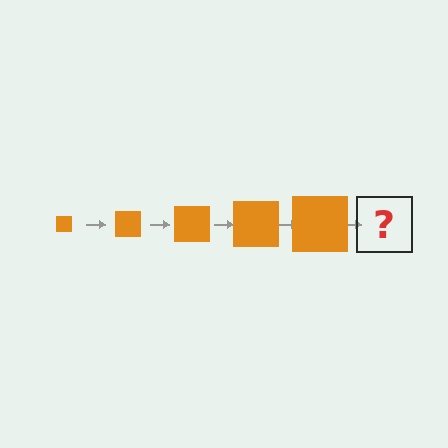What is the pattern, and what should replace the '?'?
The pattern is that the square gets progressively larger each step. The '?' should be an orange square, larger than the previous one.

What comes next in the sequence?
The next element should be an orange square, larger than the previous one.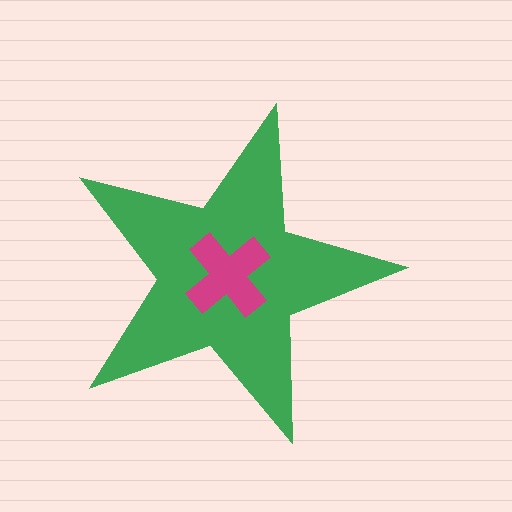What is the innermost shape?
The magenta cross.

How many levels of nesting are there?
2.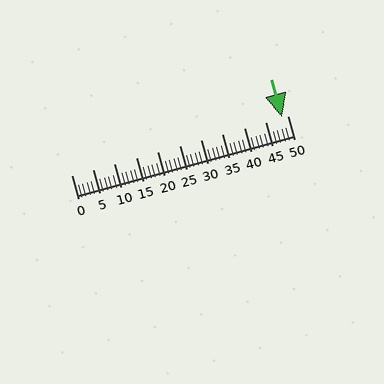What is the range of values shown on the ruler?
The ruler shows values from 0 to 50.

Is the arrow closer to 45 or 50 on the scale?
The arrow is closer to 50.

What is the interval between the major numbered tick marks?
The major tick marks are spaced 5 units apart.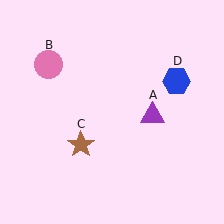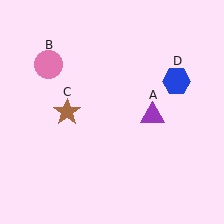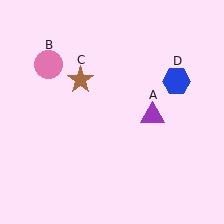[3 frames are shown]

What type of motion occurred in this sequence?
The brown star (object C) rotated clockwise around the center of the scene.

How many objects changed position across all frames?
1 object changed position: brown star (object C).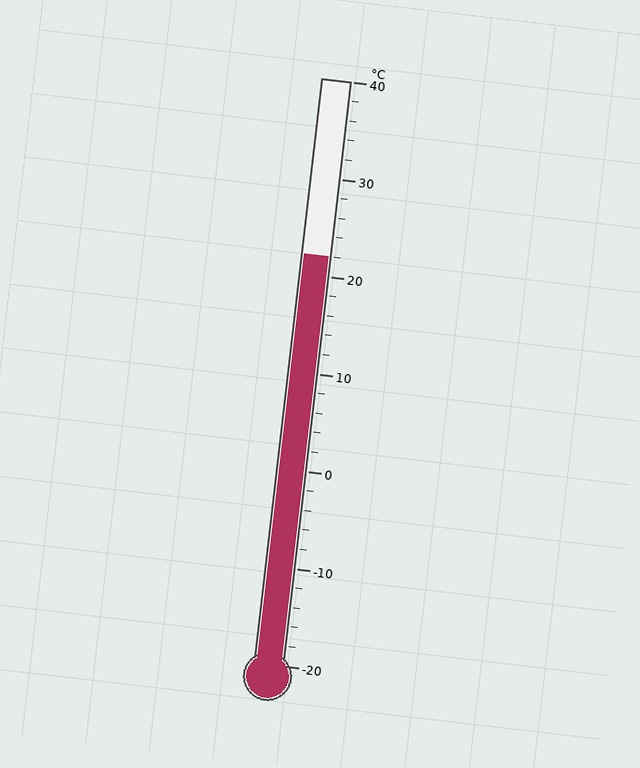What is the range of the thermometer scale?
The thermometer scale ranges from -20°C to 40°C.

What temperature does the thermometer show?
The thermometer shows approximately 22°C.